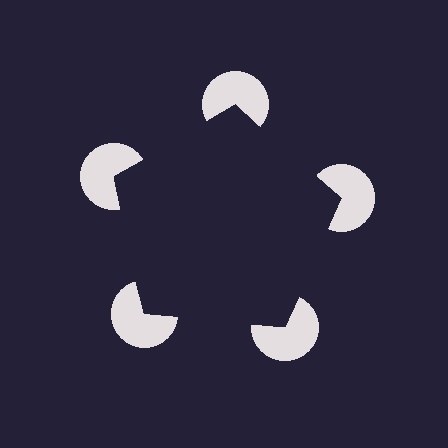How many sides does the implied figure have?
5 sides.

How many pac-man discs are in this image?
There are 5 — one at each vertex of the illusory pentagon.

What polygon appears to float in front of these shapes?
An illusory pentagon — its edges are inferred from the aligned wedge cuts in the pac-man discs, not physically drawn.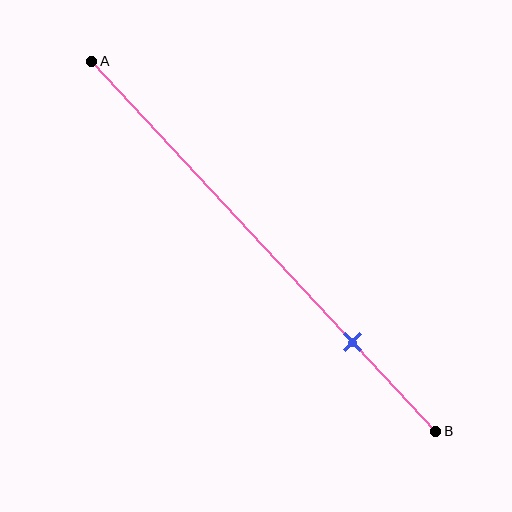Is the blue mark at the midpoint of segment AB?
No, the mark is at about 75% from A, not at the 50% midpoint.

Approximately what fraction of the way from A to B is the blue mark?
The blue mark is approximately 75% of the way from A to B.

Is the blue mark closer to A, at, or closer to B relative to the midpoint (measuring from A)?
The blue mark is closer to point B than the midpoint of segment AB.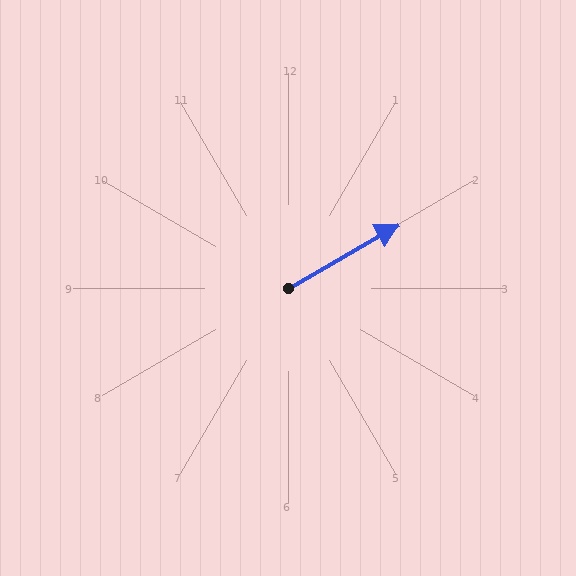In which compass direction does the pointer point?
Northeast.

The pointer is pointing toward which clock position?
Roughly 2 o'clock.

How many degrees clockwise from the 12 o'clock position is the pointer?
Approximately 60 degrees.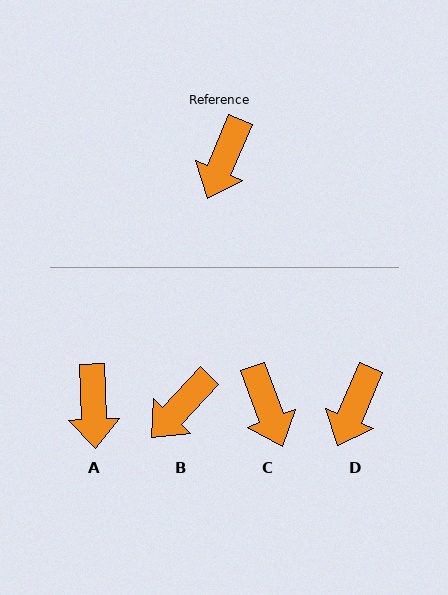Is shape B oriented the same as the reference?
No, it is off by about 20 degrees.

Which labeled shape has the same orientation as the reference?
D.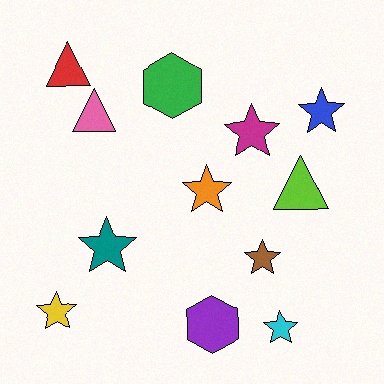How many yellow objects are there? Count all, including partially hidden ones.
There is 1 yellow object.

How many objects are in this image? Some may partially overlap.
There are 12 objects.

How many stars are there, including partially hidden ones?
There are 7 stars.